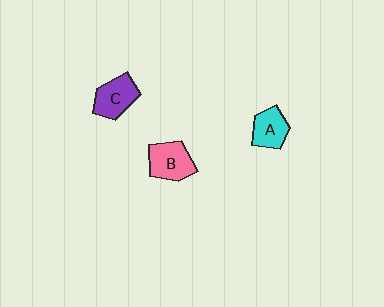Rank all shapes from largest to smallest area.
From largest to smallest: B (pink), C (purple), A (cyan).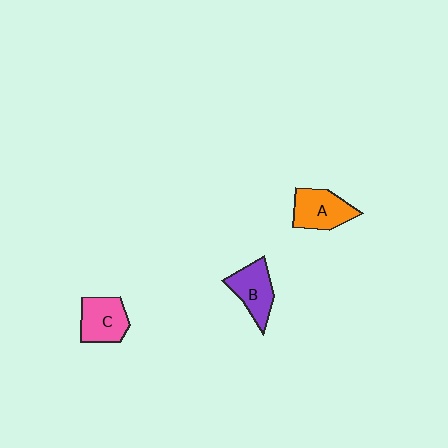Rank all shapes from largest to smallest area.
From largest to smallest: A (orange), B (purple), C (pink).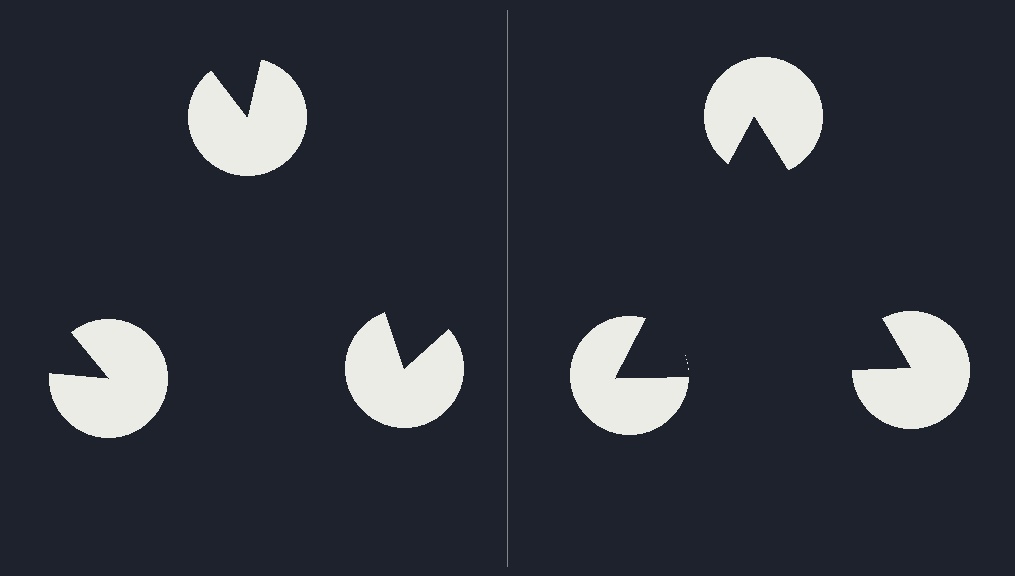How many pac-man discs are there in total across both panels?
6 — 3 on each side.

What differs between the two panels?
The pac-man discs are positioned identically on both sides; only the wedge orientations differ. On the right they align to a triangle; on the left they are misaligned.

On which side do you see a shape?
An illusory triangle appears on the right side. On the left side the wedge cuts are rotated, so no coherent shape forms.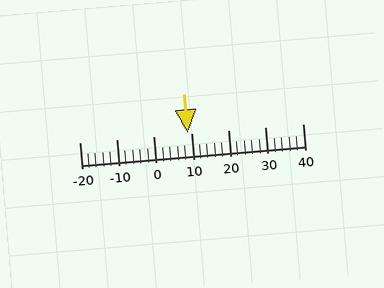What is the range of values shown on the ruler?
The ruler shows values from -20 to 40.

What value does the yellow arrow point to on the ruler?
The yellow arrow points to approximately 9.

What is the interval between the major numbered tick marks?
The major tick marks are spaced 10 units apart.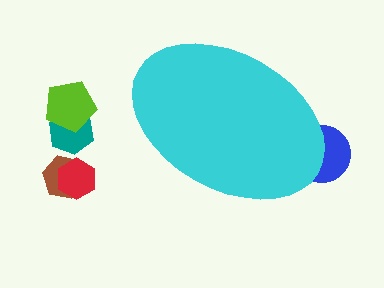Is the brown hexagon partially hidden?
No, the brown hexagon is fully visible.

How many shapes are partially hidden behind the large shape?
1 shape is partially hidden.